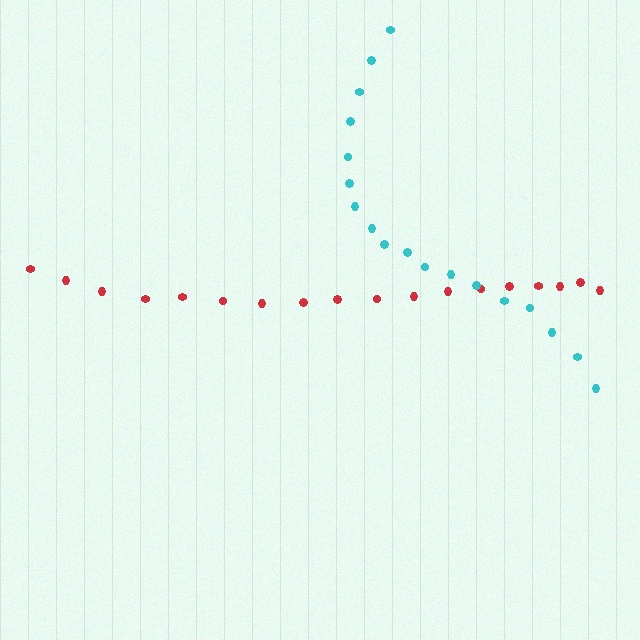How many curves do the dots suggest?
There are 2 distinct paths.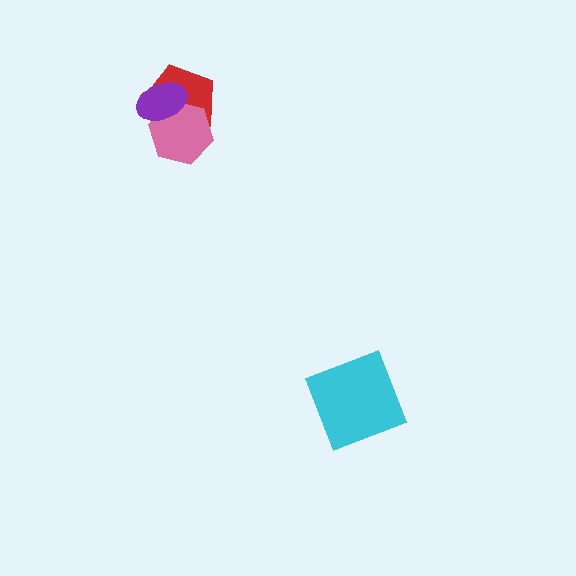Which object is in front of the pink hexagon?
The purple ellipse is in front of the pink hexagon.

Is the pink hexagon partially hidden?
Yes, it is partially covered by another shape.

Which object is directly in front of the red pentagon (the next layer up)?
The pink hexagon is directly in front of the red pentagon.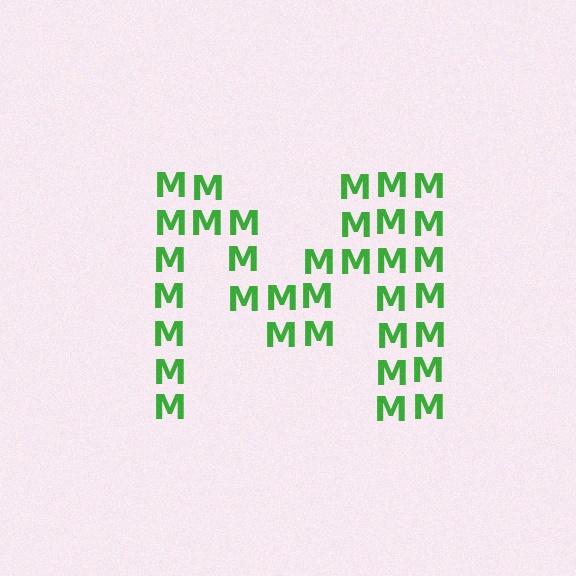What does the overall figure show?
The overall figure shows the letter M.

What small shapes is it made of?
It is made of small letter M's.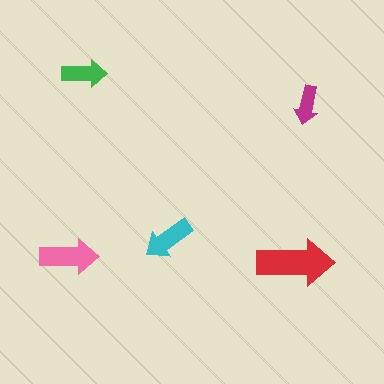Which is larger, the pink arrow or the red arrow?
The red one.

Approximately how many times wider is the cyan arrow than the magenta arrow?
About 1.5 times wider.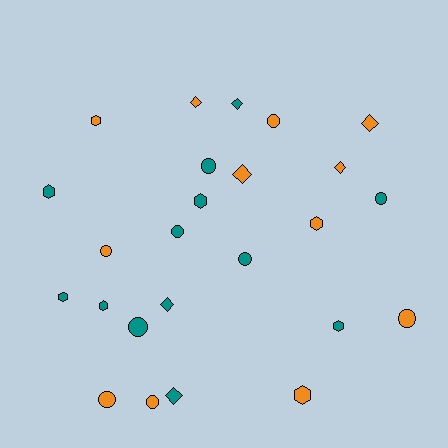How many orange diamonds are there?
There are 4 orange diamonds.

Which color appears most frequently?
Teal, with 13 objects.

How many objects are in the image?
There are 25 objects.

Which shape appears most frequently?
Circle, with 10 objects.